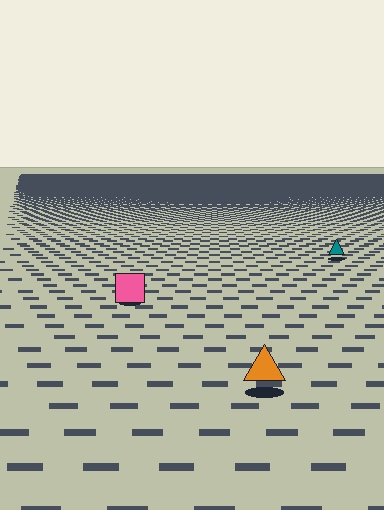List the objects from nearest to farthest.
From nearest to farthest: the orange triangle, the pink square, the teal triangle.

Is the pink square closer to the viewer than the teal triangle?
Yes. The pink square is closer — you can tell from the texture gradient: the ground texture is coarser near it.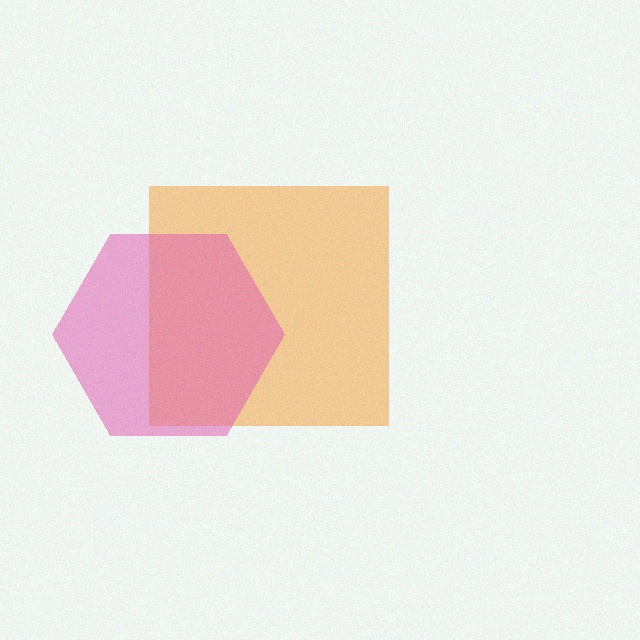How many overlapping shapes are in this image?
There are 2 overlapping shapes in the image.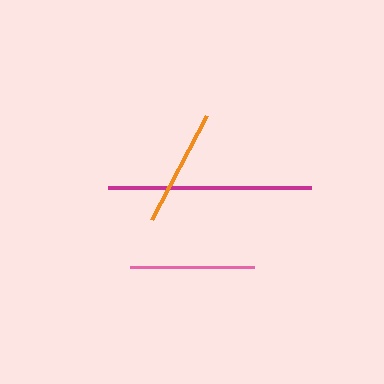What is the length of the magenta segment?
The magenta segment is approximately 204 pixels long.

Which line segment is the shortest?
The orange line is the shortest at approximately 118 pixels.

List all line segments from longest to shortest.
From longest to shortest: magenta, pink, orange.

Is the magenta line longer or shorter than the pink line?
The magenta line is longer than the pink line.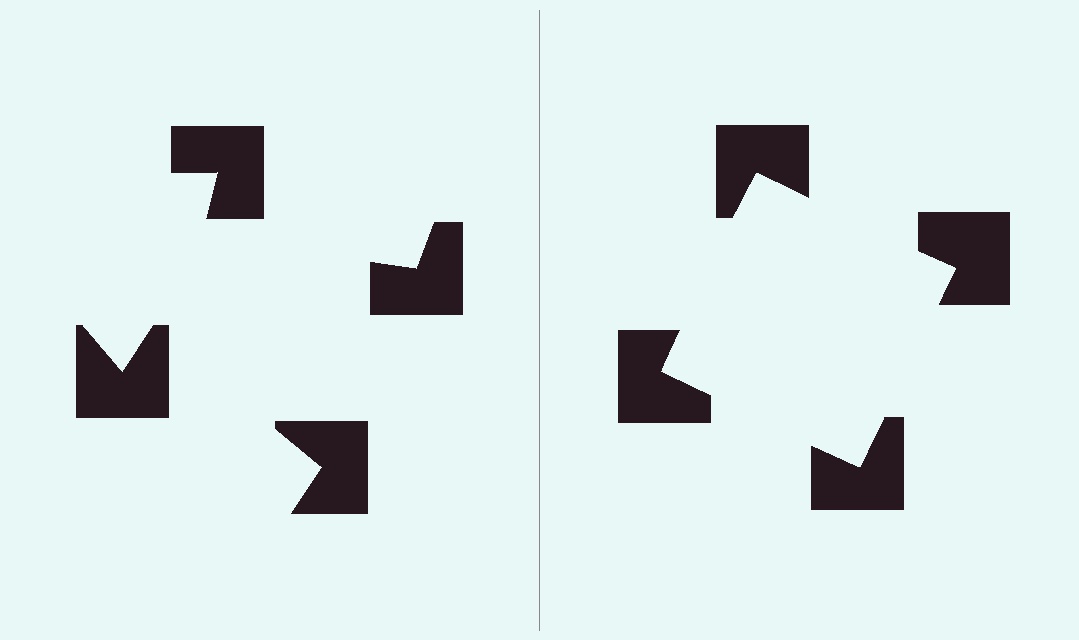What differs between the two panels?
The notched squares are positioned identically on both sides; only the wedge orientations differ. On the right they align to a square; on the left they are misaligned.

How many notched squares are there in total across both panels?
8 — 4 on each side.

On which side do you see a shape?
An illusory square appears on the right side. On the left side the wedge cuts are rotated, so no coherent shape forms.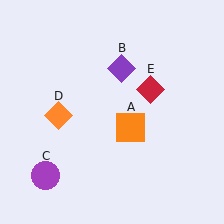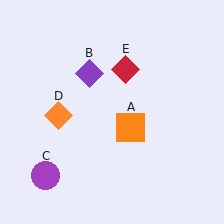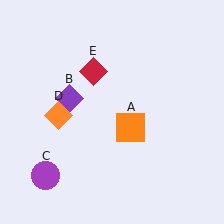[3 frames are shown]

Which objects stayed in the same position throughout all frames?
Orange square (object A) and purple circle (object C) and orange diamond (object D) remained stationary.